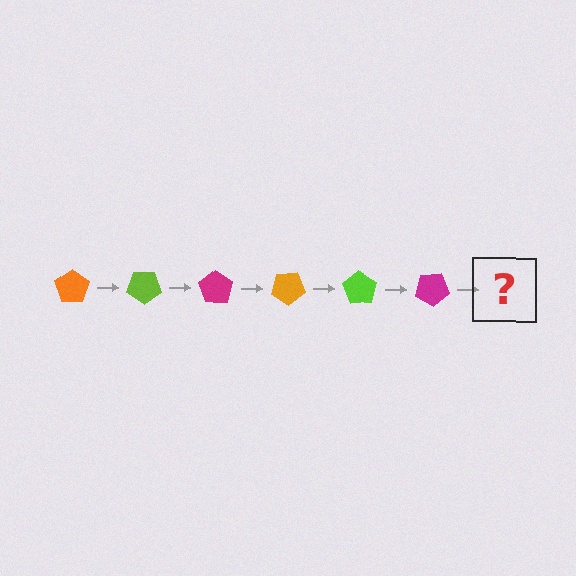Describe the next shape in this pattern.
It should be an orange pentagon, rotated 210 degrees from the start.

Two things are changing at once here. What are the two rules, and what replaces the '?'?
The two rules are that it rotates 35 degrees each step and the color cycles through orange, lime, and magenta. The '?' should be an orange pentagon, rotated 210 degrees from the start.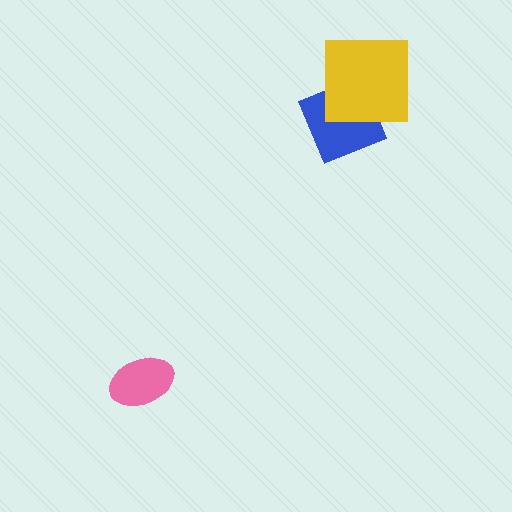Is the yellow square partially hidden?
No, no other shape covers it.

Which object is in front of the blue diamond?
The yellow square is in front of the blue diamond.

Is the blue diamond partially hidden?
Yes, it is partially covered by another shape.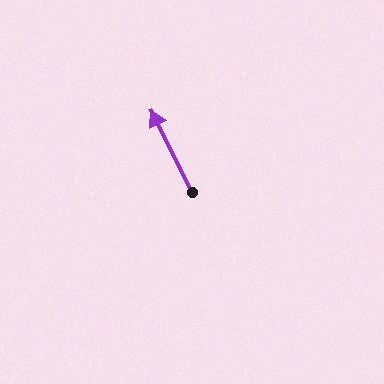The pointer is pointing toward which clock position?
Roughly 11 o'clock.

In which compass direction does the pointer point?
Northwest.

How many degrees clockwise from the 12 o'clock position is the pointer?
Approximately 333 degrees.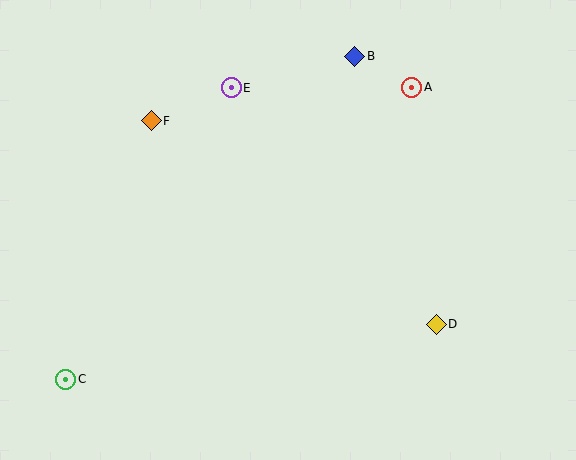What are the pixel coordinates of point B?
Point B is at (354, 56).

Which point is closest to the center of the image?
Point E at (231, 88) is closest to the center.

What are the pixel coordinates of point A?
Point A is at (412, 87).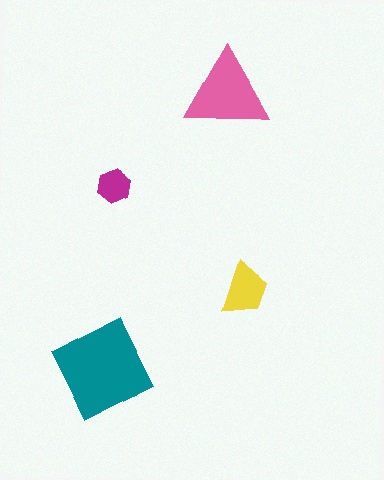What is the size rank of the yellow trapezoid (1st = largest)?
3rd.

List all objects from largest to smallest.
The teal square, the pink triangle, the yellow trapezoid, the magenta hexagon.